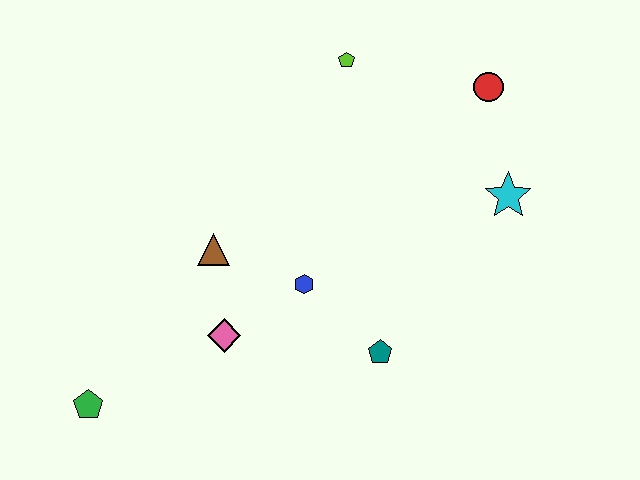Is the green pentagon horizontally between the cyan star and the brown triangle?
No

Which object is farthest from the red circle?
The green pentagon is farthest from the red circle.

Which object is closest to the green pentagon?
The pink diamond is closest to the green pentagon.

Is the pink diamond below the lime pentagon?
Yes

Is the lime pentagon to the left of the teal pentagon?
Yes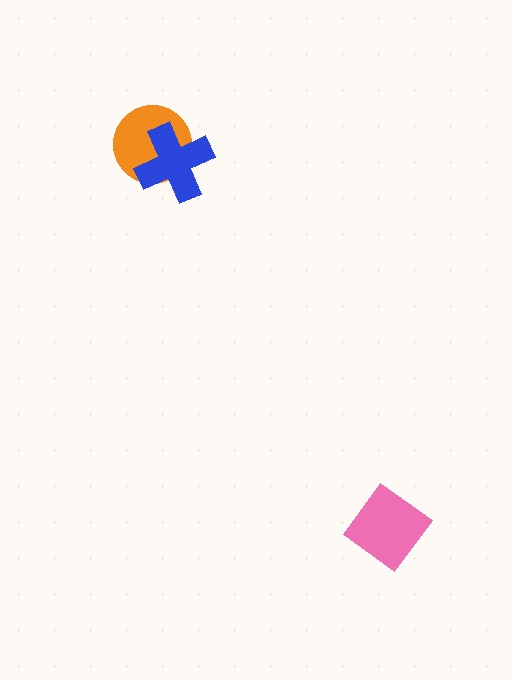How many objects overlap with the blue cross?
1 object overlaps with the blue cross.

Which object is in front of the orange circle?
The blue cross is in front of the orange circle.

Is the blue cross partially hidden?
No, no other shape covers it.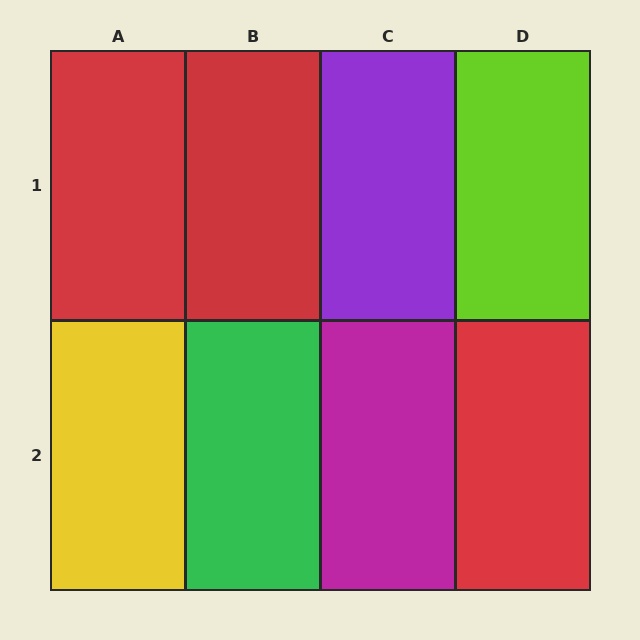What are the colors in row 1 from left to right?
Red, red, purple, lime.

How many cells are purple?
1 cell is purple.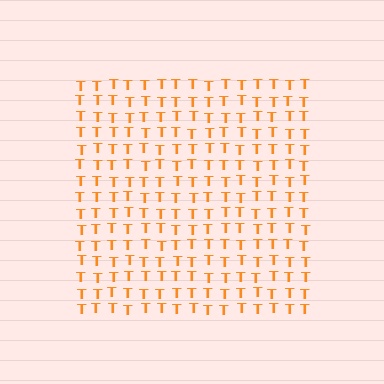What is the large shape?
The large shape is a square.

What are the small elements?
The small elements are letter T's.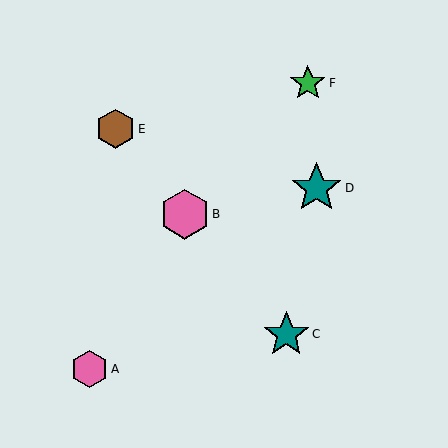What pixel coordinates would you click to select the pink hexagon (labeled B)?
Click at (185, 214) to select the pink hexagon B.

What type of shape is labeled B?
Shape B is a pink hexagon.